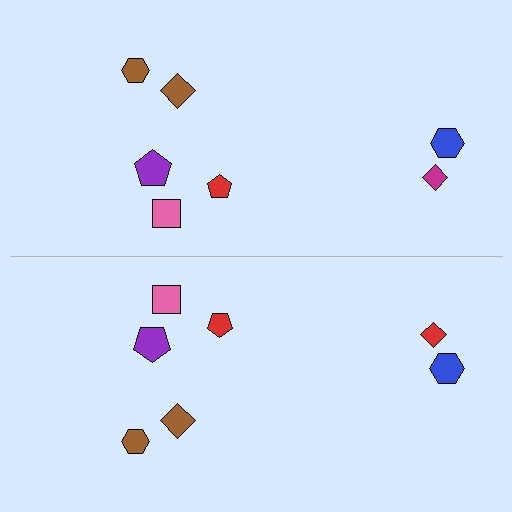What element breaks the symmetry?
The red diamond on the bottom side breaks the symmetry — its mirror counterpart is magenta.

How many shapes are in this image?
There are 14 shapes in this image.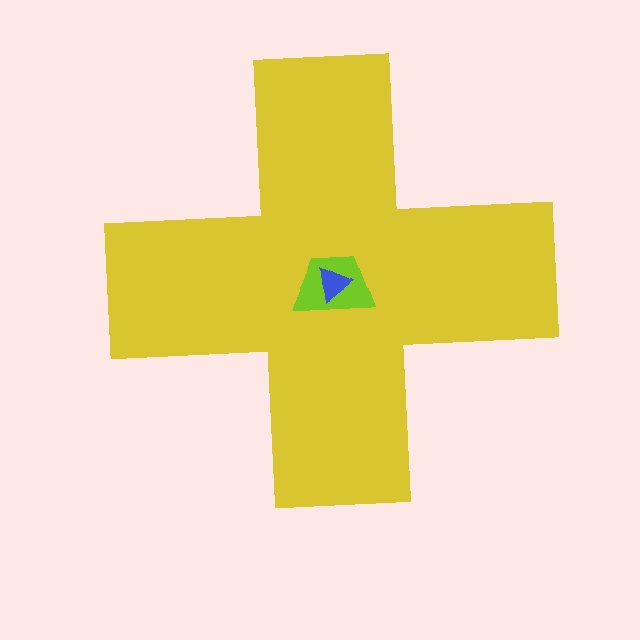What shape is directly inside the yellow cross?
The lime trapezoid.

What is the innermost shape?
The blue triangle.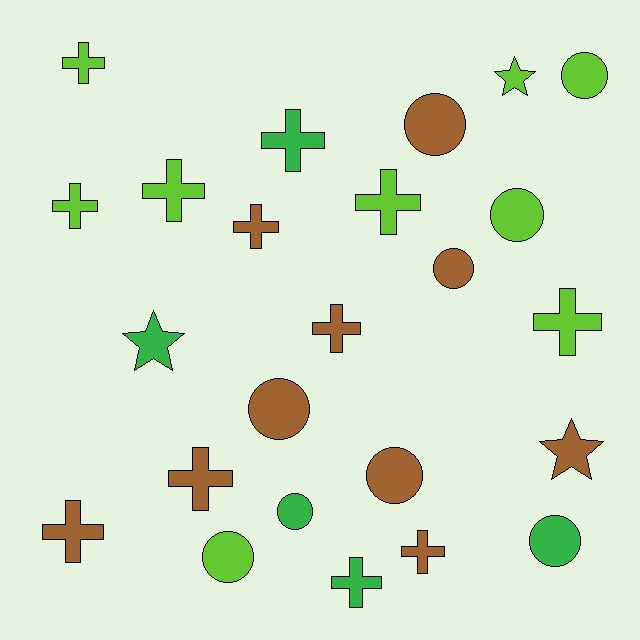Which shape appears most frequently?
Cross, with 12 objects.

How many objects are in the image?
There are 24 objects.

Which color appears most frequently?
Brown, with 10 objects.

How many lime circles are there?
There are 3 lime circles.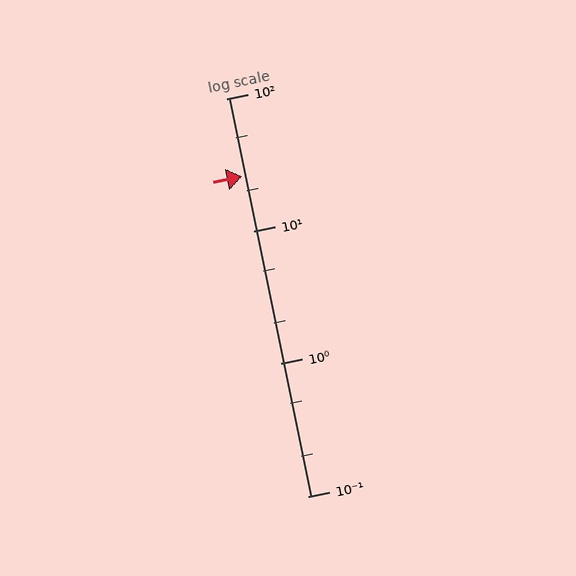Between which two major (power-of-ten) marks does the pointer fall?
The pointer is between 10 and 100.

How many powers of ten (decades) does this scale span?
The scale spans 3 decades, from 0.1 to 100.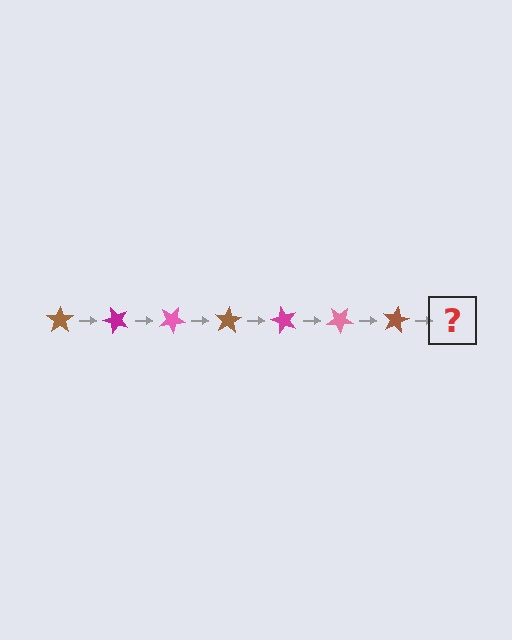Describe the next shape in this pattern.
It should be a magenta star, rotated 350 degrees from the start.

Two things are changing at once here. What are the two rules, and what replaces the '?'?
The two rules are that it rotates 50 degrees each step and the color cycles through brown, magenta, and pink. The '?' should be a magenta star, rotated 350 degrees from the start.